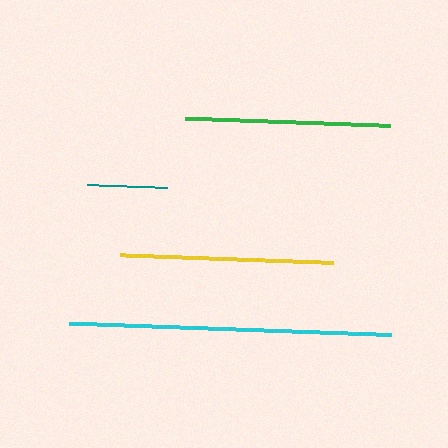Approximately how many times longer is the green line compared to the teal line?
The green line is approximately 2.6 times the length of the teal line.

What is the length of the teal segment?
The teal segment is approximately 80 pixels long.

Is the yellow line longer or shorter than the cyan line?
The cyan line is longer than the yellow line.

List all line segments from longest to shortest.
From longest to shortest: cyan, yellow, green, teal.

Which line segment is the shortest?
The teal line is the shortest at approximately 80 pixels.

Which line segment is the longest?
The cyan line is the longest at approximately 322 pixels.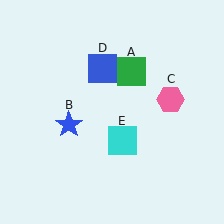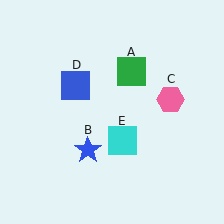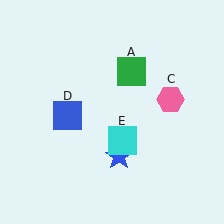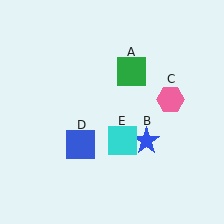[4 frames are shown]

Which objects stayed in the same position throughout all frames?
Green square (object A) and pink hexagon (object C) and cyan square (object E) remained stationary.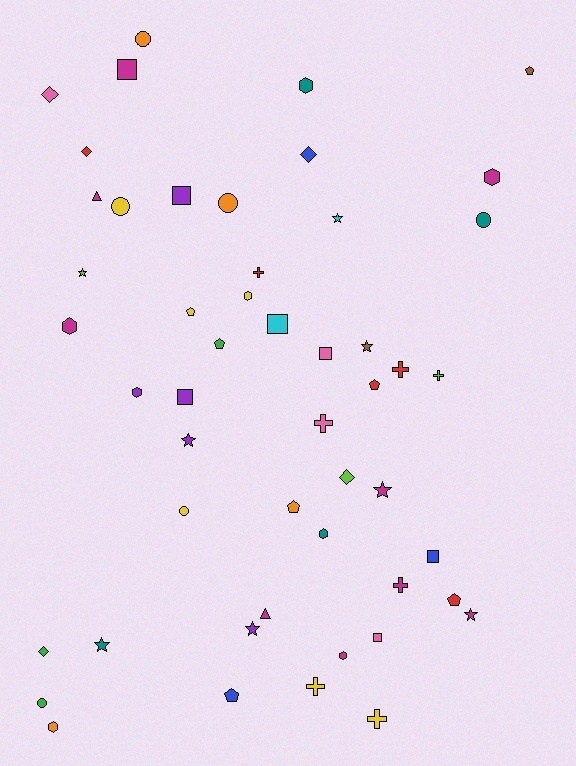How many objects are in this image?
There are 50 objects.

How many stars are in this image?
There are 8 stars.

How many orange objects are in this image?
There are 4 orange objects.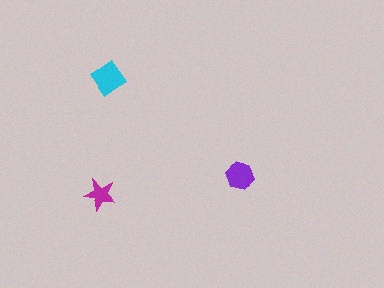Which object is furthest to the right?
The purple hexagon is rightmost.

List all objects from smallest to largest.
The magenta star, the purple hexagon, the cyan diamond.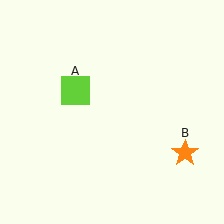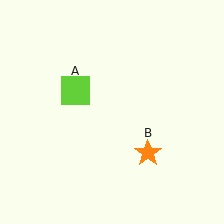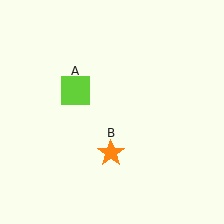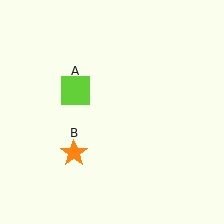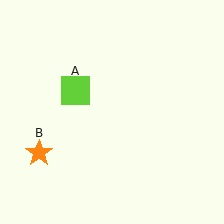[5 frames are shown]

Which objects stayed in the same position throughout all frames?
Lime square (object A) remained stationary.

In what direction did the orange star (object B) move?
The orange star (object B) moved left.